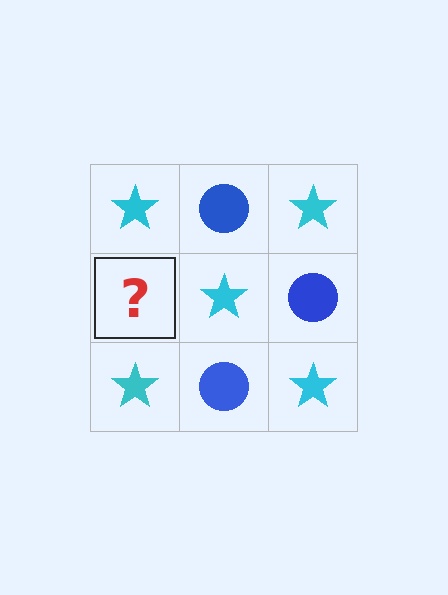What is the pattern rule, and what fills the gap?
The rule is that it alternates cyan star and blue circle in a checkerboard pattern. The gap should be filled with a blue circle.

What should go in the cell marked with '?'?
The missing cell should contain a blue circle.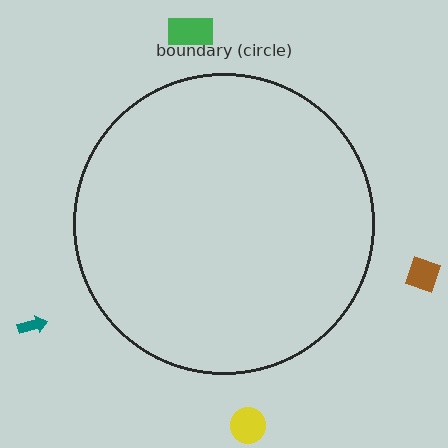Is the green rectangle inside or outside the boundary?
Outside.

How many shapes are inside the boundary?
0 inside, 4 outside.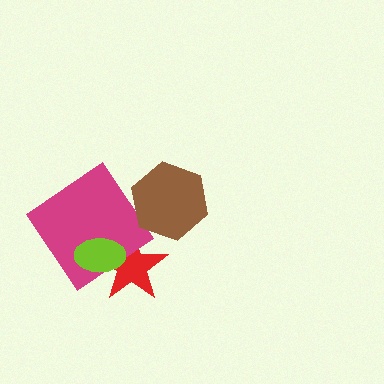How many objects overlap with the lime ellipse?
2 objects overlap with the lime ellipse.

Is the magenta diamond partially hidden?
Yes, it is partially covered by another shape.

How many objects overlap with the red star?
2 objects overlap with the red star.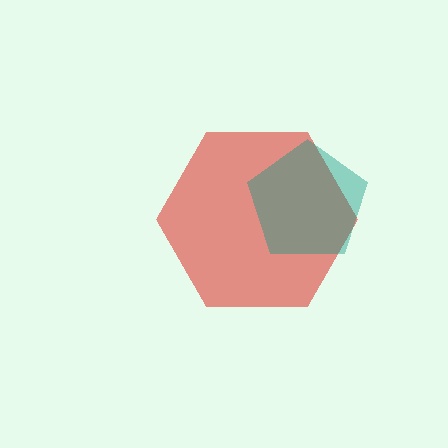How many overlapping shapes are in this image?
There are 2 overlapping shapes in the image.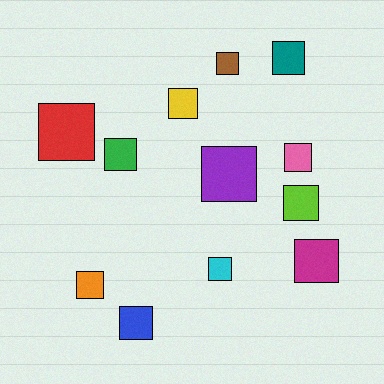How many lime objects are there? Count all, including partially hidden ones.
There is 1 lime object.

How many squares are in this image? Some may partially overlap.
There are 12 squares.